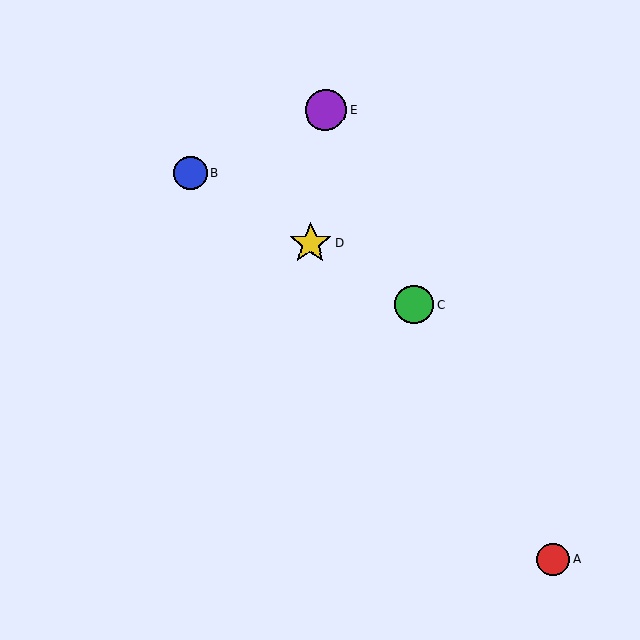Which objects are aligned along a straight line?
Objects B, C, D are aligned along a straight line.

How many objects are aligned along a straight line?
3 objects (B, C, D) are aligned along a straight line.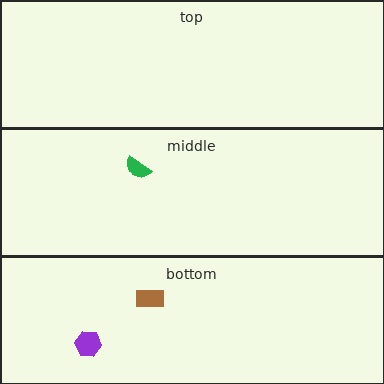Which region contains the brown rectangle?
The bottom region.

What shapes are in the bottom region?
The purple hexagon, the brown rectangle.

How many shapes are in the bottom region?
2.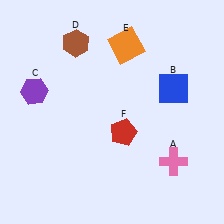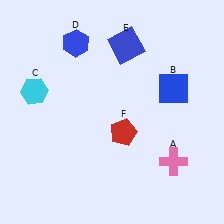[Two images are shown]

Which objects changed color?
C changed from purple to cyan. D changed from brown to blue. E changed from orange to blue.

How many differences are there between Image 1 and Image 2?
There are 3 differences between the two images.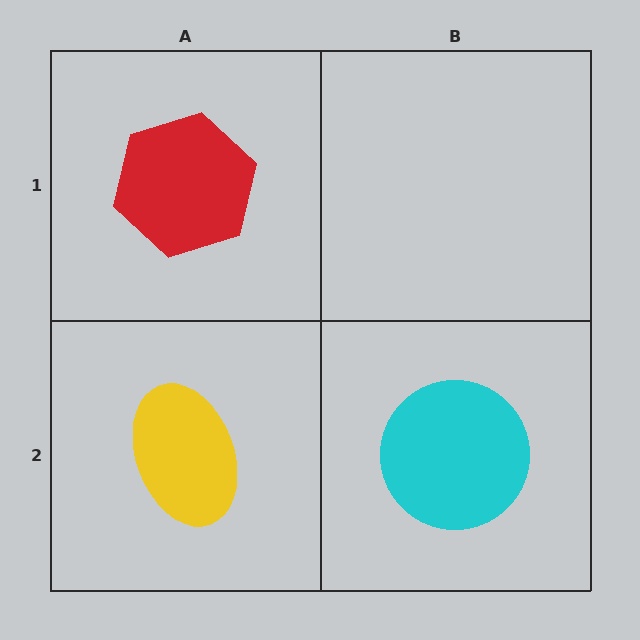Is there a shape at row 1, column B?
No, that cell is empty.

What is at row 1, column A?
A red hexagon.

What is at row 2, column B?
A cyan circle.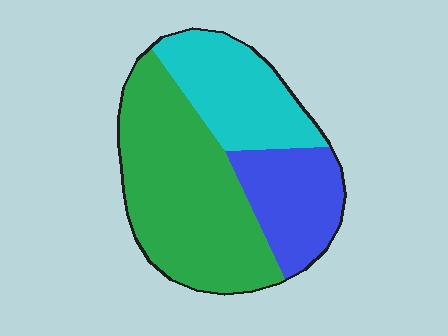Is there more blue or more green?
Green.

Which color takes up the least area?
Blue, at roughly 20%.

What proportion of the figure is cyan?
Cyan covers roughly 25% of the figure.